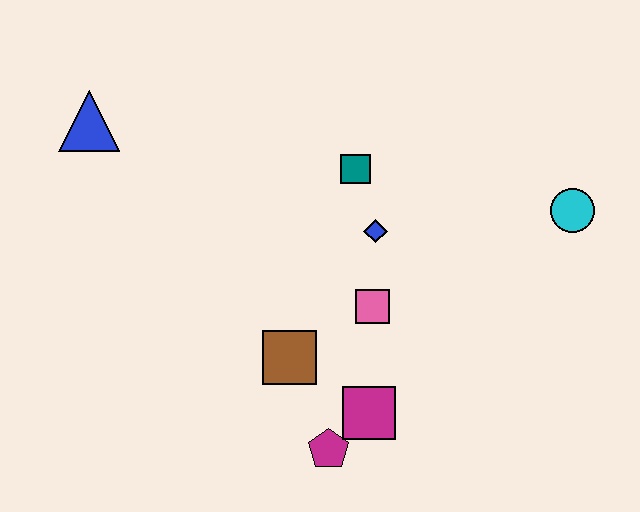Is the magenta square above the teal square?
No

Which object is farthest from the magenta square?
The blue triangle is farthest from the magenta square.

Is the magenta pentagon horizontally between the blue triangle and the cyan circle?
Yes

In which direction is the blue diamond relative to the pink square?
The blue diamond is above the pink square.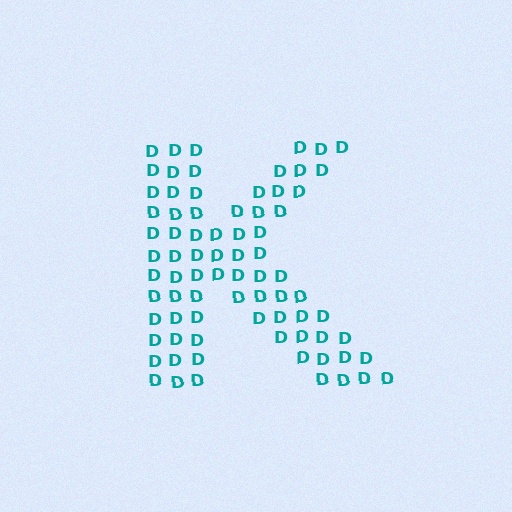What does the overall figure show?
The overall figure shows the letter K.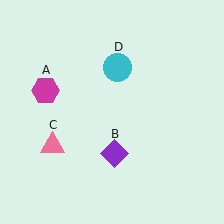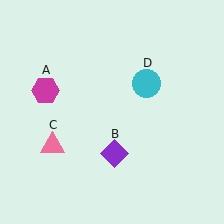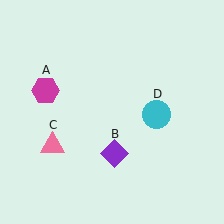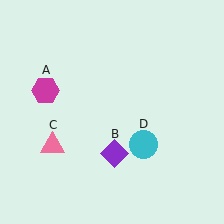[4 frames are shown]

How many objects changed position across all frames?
1 object changed position: cyan circle (object D).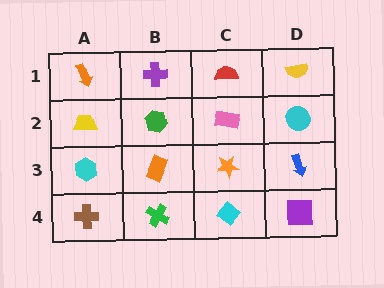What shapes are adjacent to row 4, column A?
A cyan hexagon (row 3, column A), a green cross (row 4, column B).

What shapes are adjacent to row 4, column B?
An orange rectangle (row 3, column B), a brown cross (row 4, column A), a cyan diamond (row 4, column C).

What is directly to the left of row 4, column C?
A green cross.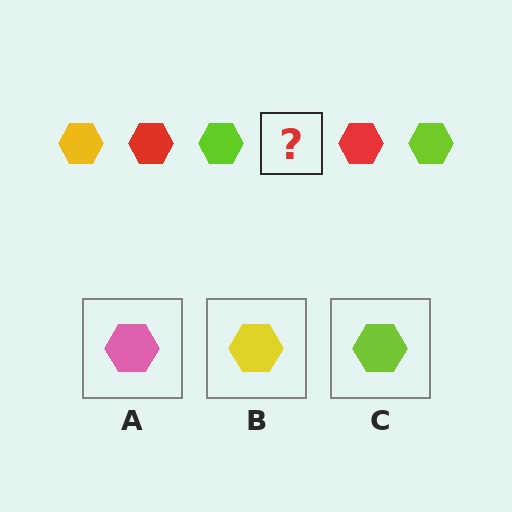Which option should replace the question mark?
Option B.